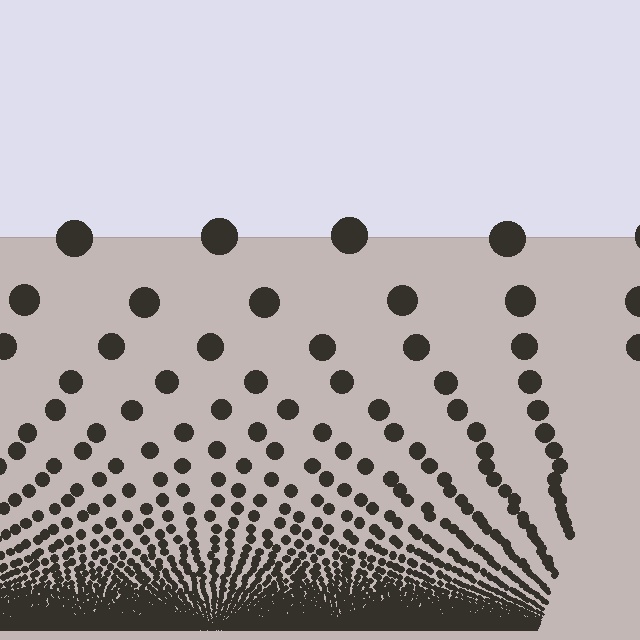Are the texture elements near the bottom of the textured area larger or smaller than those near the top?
Smaller. The gradient is inverted — elements near the bottom are smaller and denser.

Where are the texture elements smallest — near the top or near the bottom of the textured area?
Near the bottom.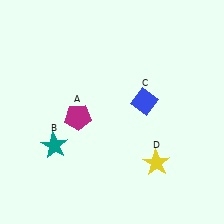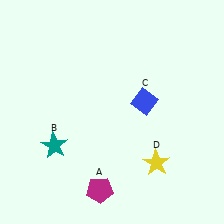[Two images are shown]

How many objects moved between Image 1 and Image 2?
1 object moved between the two images.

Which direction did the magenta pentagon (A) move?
The magenta pentagon (A) moved down.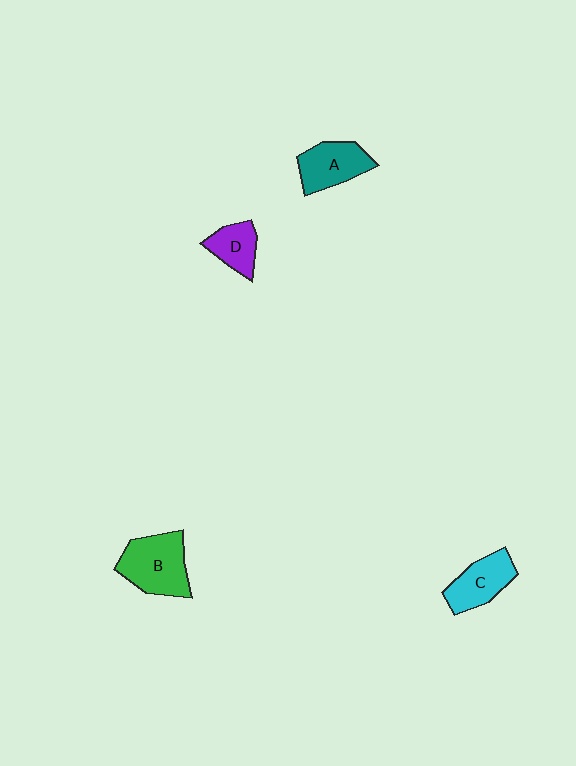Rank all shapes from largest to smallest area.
From largest to smallest: B (green), A (teal), C (cyan), D (purple).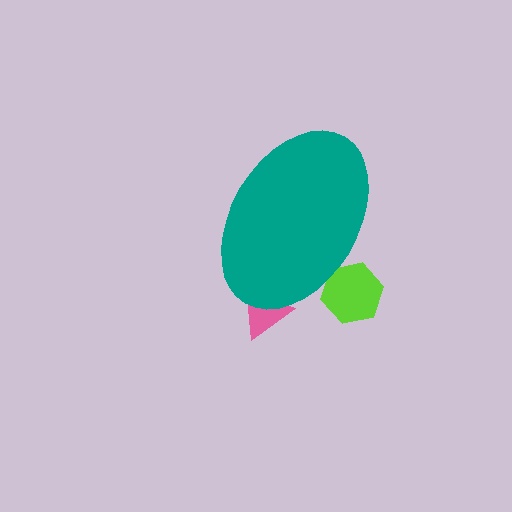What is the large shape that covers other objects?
A teal ellipse.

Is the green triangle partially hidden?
Yes, the green triangle is partially hidden behind the teal ellipse.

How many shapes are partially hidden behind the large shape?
3 shapes are partially hidden.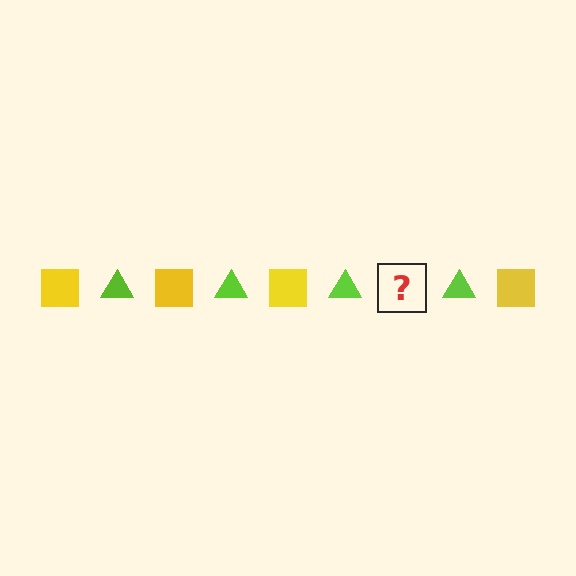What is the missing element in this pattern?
The missing element is a yellow square.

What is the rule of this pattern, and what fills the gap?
The rule is that the pattern alternates between yellow square and lime triangle. The gap should be filled with a yellow square.